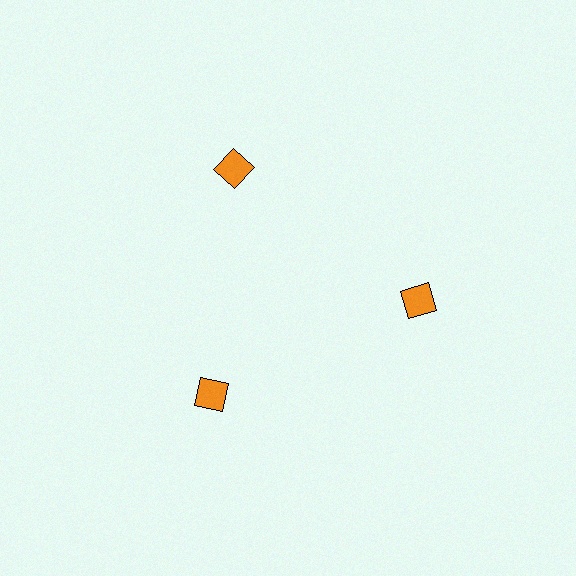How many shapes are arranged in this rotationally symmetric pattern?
There are 3 shapes, arranged in 3 groups of 1.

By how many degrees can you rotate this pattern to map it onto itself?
The pattern maps onto itself every 120 degrees of rotation.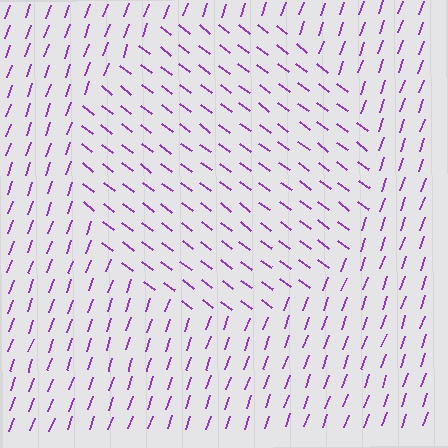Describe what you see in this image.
The image is filled with small purple line segments. A circle region in the image has lines oriented differently from the surrounding lines, creating a visible texture boundary.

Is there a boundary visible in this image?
Yes, there is a texture boundary formed by a change in line orientation.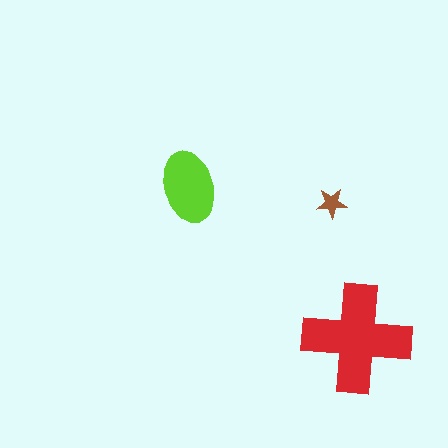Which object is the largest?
The red cross.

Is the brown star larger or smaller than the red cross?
Smaller.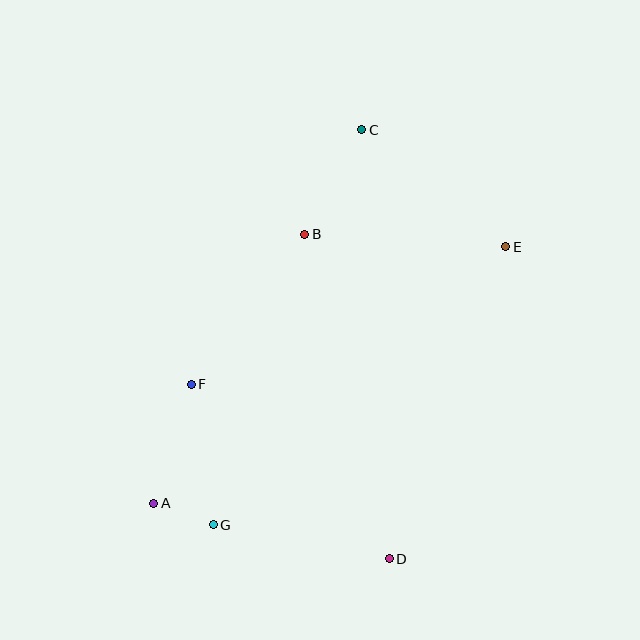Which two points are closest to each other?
Points A and G are closest to each other.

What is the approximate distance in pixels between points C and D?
The distance between C and D is approximately 430 pixels.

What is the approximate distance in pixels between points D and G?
The distance between D and G is approximately 179 pixels.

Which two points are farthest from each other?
Points A and E are farthest from each other.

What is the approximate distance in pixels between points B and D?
The distance between B and D is approximately 335 pixels.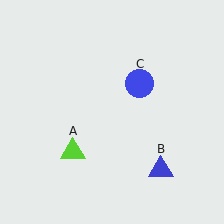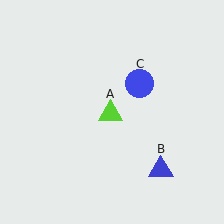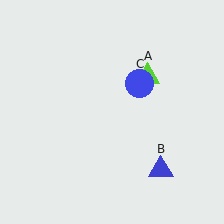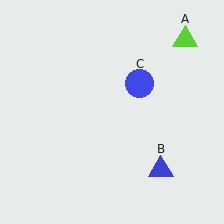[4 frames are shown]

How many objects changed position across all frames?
1 object changed position: lime triangle (object A).